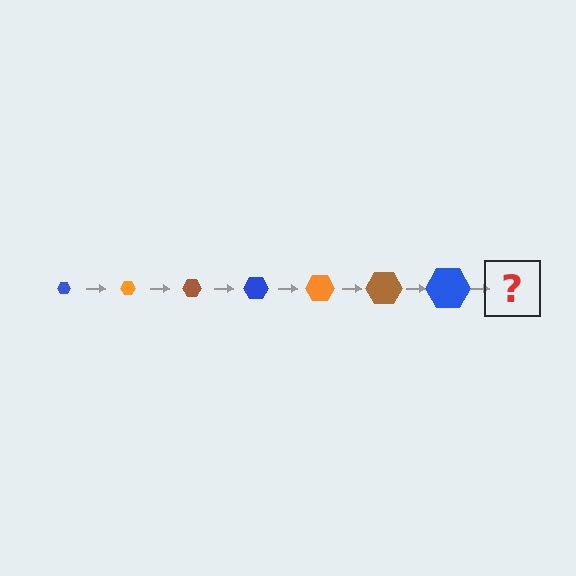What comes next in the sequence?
The next element should be an orange hexagon, larger than the previous one.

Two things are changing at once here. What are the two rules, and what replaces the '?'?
The two rules are that the hexagon grows larger each step and the color cycles through blue, orange, and brown. The '?' should be an orange hexagon, larger than the previous one.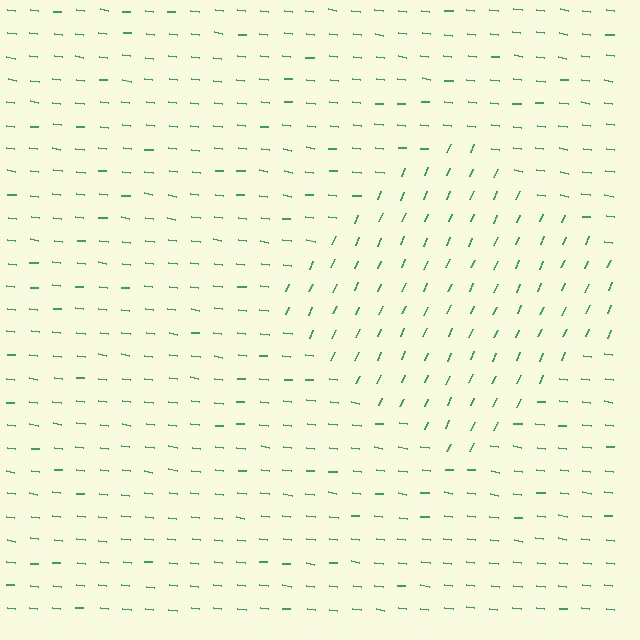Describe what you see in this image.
The image is filled with small green line segments. A diamond region in the image has lines oriented differently from the surrounding lines, creating a visible texture boundary.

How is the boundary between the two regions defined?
The boundary is defined purely by a change in line orientation (approximately 73 degrees difference). All lines are the same color and thickness.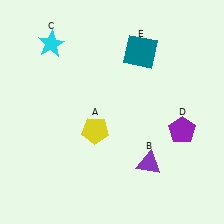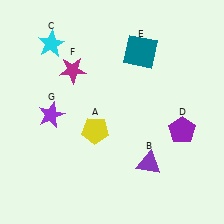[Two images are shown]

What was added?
A magenta star (F), a purple star (G) were added in Image 2.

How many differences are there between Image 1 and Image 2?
There are 2 differences between the two images.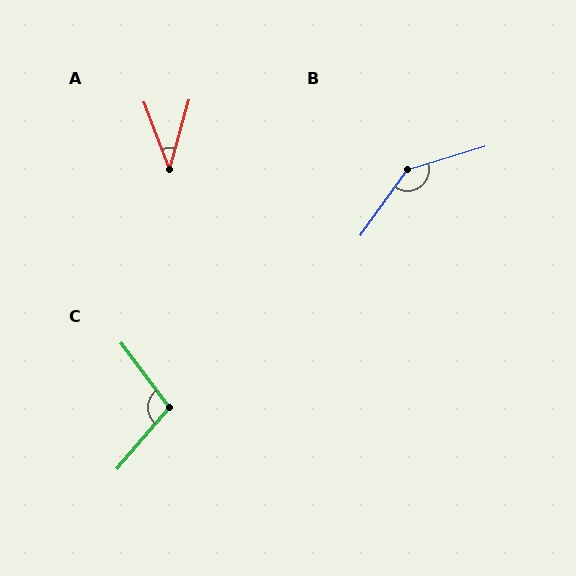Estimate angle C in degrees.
Approximately 103 degrees.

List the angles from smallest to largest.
A (36°), C (103°), B (143°).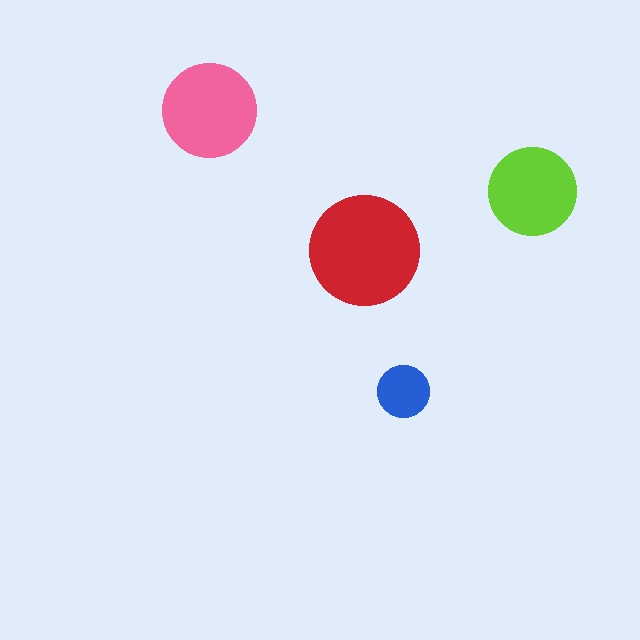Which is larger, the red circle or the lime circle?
The red one.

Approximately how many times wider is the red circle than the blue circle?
About 2 times wider.